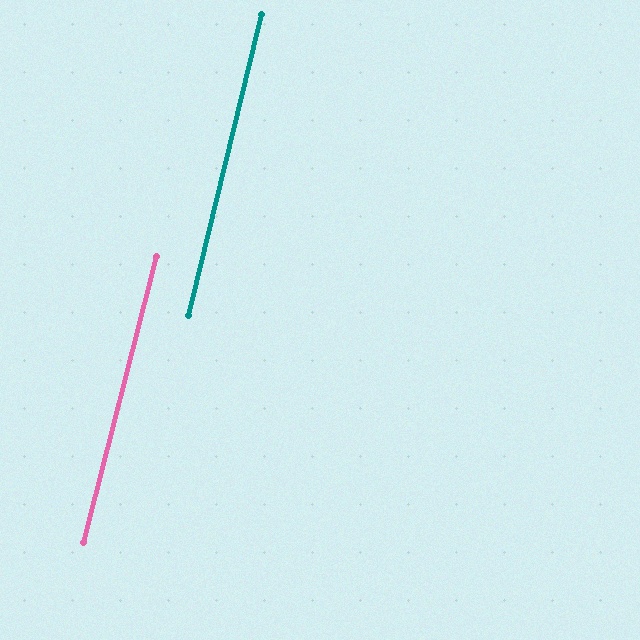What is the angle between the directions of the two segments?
Approximately 1 degree.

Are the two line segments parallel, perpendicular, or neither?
Parallel — their directions differ by only 0.7°.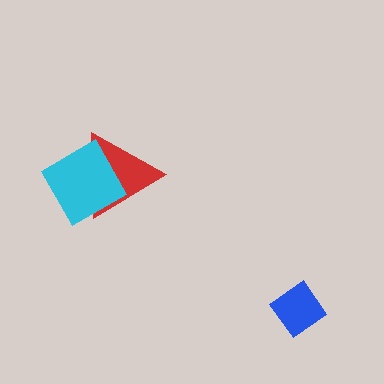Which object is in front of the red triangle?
The cyan diamond is in front of the red triangle.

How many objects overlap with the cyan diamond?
1 object overlaps with the cyan diamond.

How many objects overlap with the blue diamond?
0 objects overlap with the blue diamond.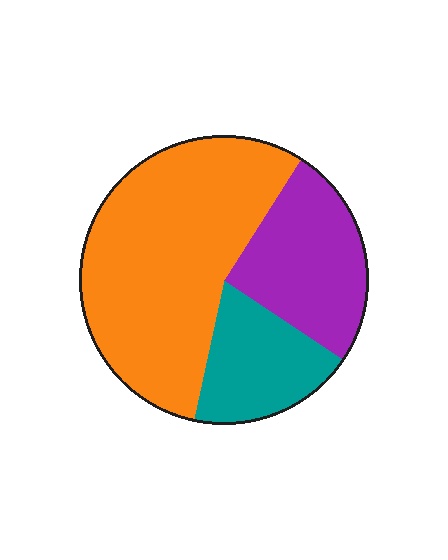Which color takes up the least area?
Teal, at roughly 20%.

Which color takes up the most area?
Orange, at roughly 55%.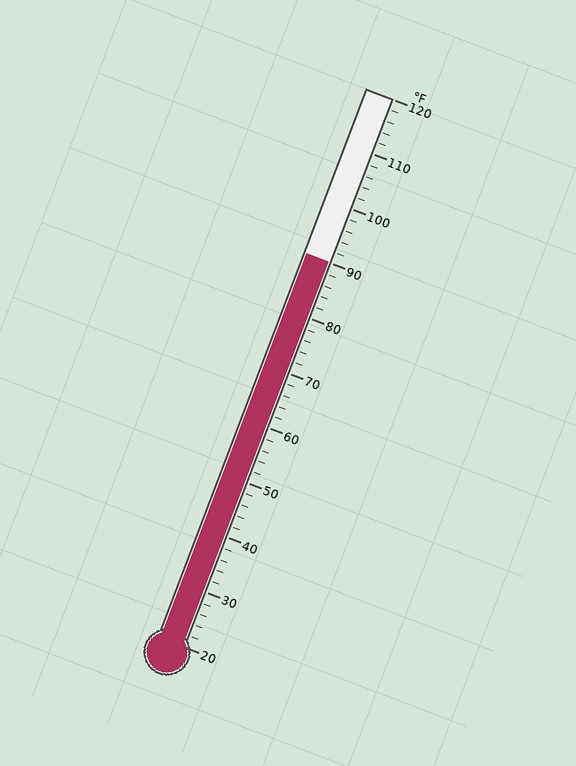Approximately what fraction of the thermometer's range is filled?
The thermometer is filled to approximately 70% of its range.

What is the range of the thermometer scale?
The thermometer scale ranges from 20°F to 120°F.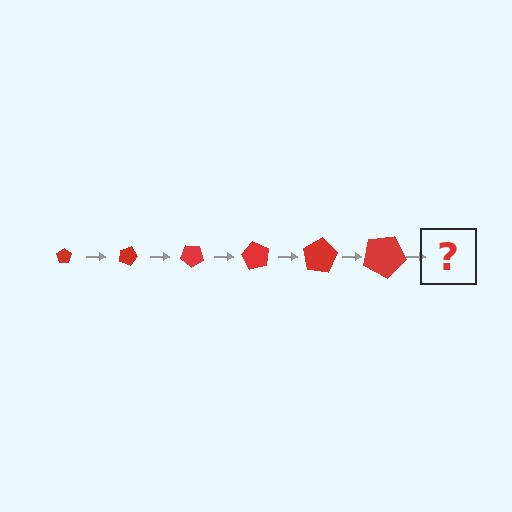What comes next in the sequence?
The next element should be a pentagon, larger than the previous one and rotated 120 degrees from the start.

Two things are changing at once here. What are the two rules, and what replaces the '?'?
The two rules are that the pentagon grows larger each step and it rotates 20 degrees each step. The '?' should be a pentagon, larger than the previous one and rotated 120 degrees from the start.